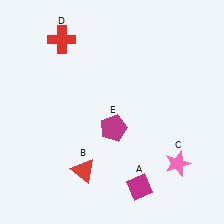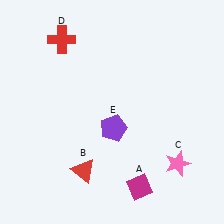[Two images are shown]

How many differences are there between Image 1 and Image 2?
There is 1 difference between the two images.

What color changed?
The pentagon (E) changed from magenta in Image 1 to purple in Image 2.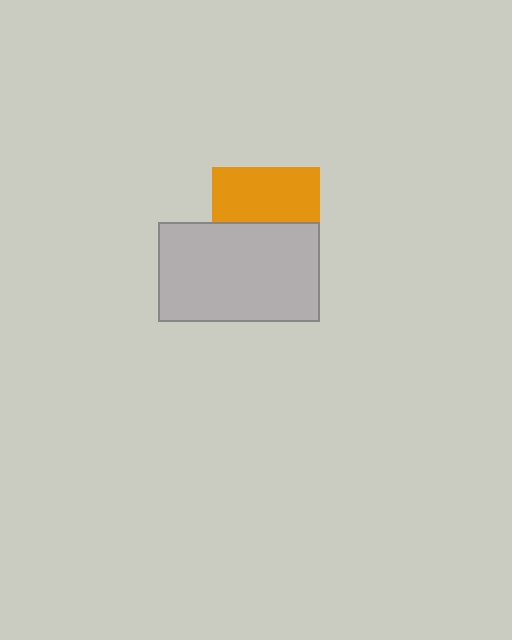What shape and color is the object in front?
The object in front is a light gray rectangle.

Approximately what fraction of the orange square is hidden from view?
Roughly 50% of the orange square is hidden behind the light gray rectangle.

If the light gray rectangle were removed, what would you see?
You would see the complete orange square.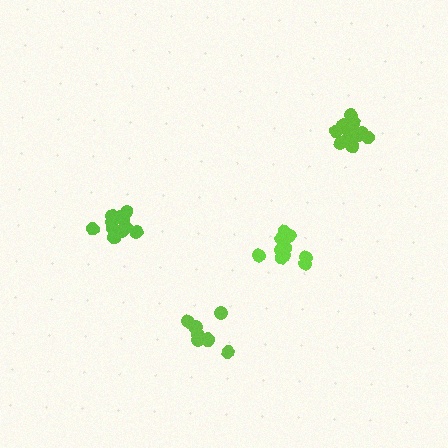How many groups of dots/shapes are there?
There are 4 groups.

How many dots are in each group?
Group 1: 13 dots, Group 2: 12 dots, Group 3: 11 dots, Group 4: 8 dots (44 total).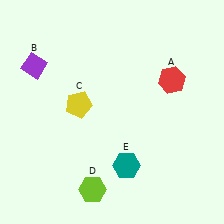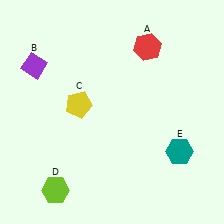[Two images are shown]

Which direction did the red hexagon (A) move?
The red hexagon (A) moved up.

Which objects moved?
The objects that moved are: the red hexagon (A), the lime hexagon (D), the teal hexagon (E).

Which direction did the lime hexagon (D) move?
The lime hexagon (D) moved left.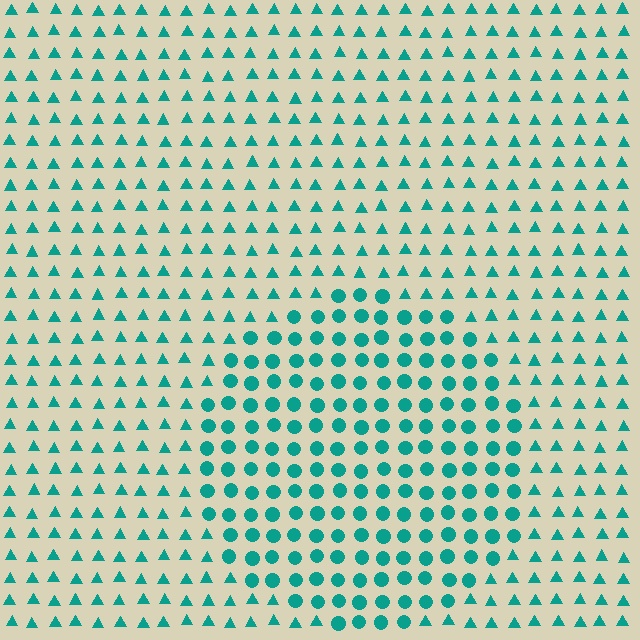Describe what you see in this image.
The image is filled with small teal elements arranged in a uniform grid. A circle-shaped region contains circles, while the surrounding area contains triangles. The boundary is defined purely by the change in element shape.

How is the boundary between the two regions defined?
The boundary is defined by a change in element shape: circles inside vs. triangles outside. All elements share the same color and spacing.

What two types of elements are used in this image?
The image uses circles inside the circle region and triangles outside it.